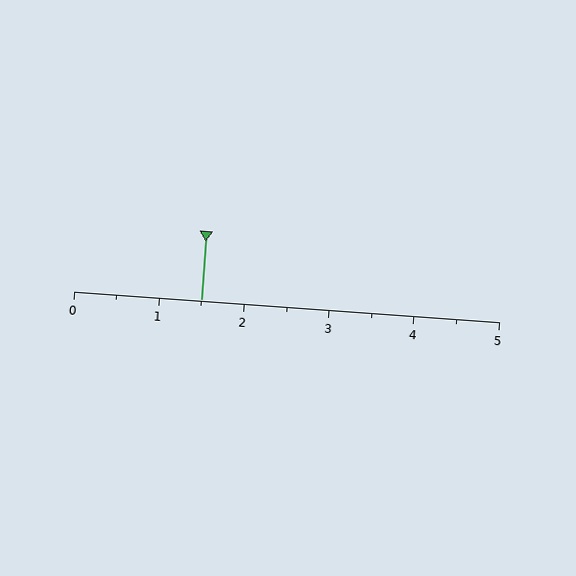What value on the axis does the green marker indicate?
The marker indicates approximately 1.5.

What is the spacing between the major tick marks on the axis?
The major ticks are spaced 1 apart.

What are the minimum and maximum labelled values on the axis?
The axis runs from 0 to 5.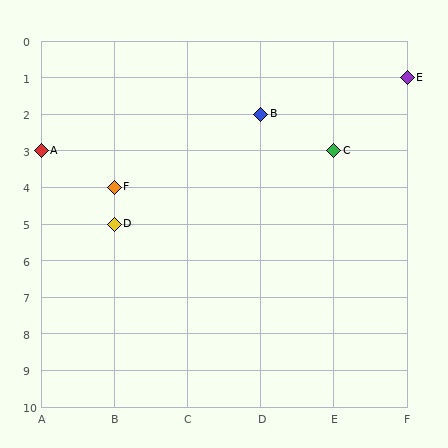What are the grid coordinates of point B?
Point B is at grid coordinates (D, 2).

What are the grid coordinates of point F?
Point F is at grid coordinates (B, 4).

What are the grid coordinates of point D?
Point D is at grid coordinates (B, 5).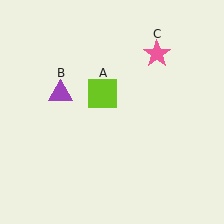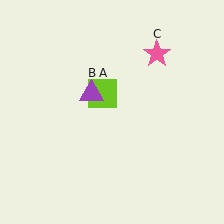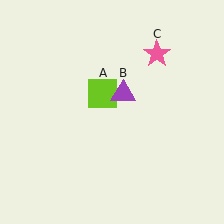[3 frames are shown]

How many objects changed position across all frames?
1 object changed position: purple triangle (object B).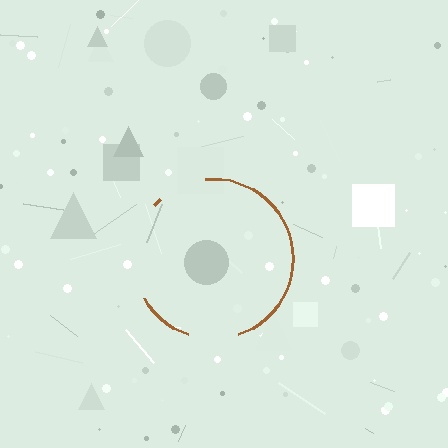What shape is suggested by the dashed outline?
The dashed outline suggests a circle.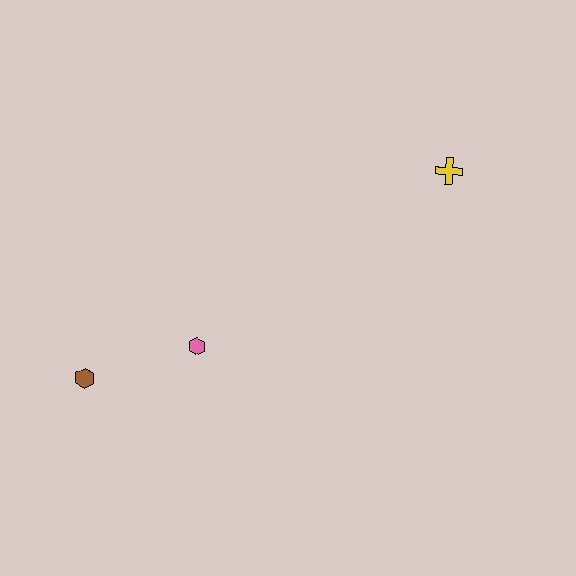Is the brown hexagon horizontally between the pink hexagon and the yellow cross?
No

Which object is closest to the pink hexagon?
The brown hexagon is closest to the pink hexagon.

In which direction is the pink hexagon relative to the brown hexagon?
The pink hexagon is to the right of the brown hexagon.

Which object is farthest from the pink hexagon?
The yellow cross is farthest from the pink hexagon.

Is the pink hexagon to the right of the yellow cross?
No